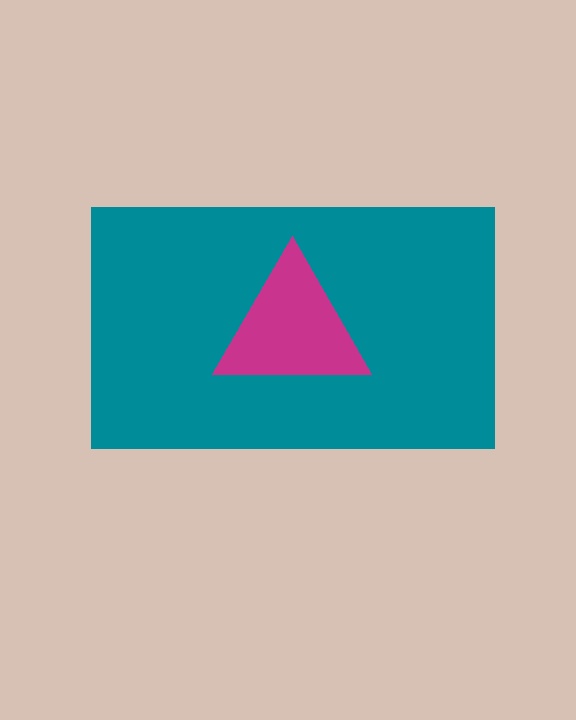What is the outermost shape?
The teal rectangle.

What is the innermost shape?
The magenta triangle.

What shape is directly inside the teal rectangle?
The magenta triangle.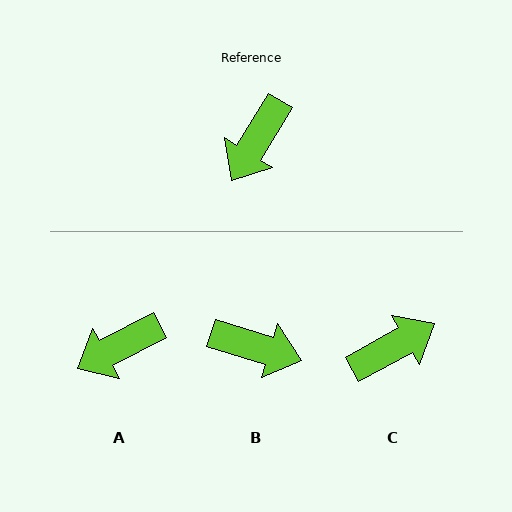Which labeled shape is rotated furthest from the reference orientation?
C, about 151 degrees away.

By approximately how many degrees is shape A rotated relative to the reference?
Approximately 30 degrees clockwise.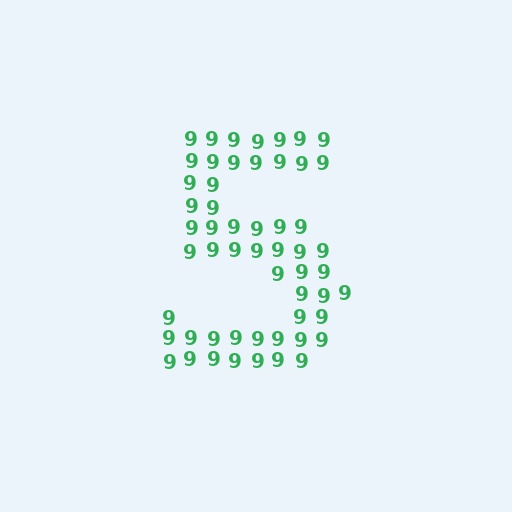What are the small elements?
The small elements are digit 9's.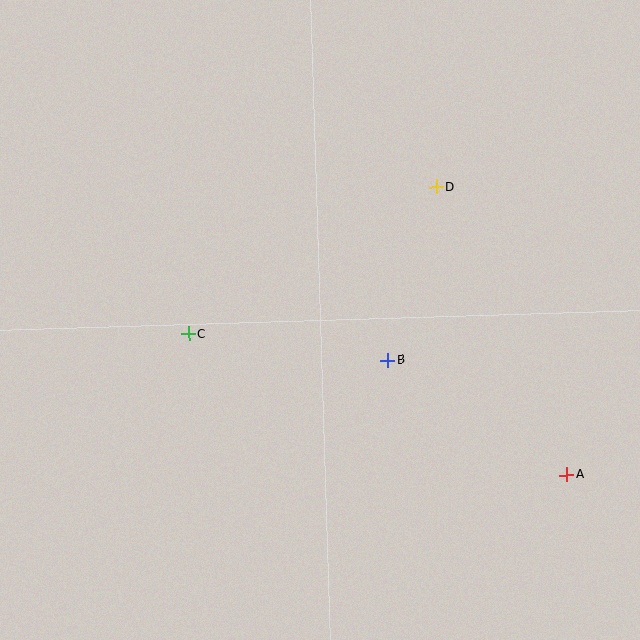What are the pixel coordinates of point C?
Point C is at (188, 334).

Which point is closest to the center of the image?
Point B at (388, 360) is closest to the center.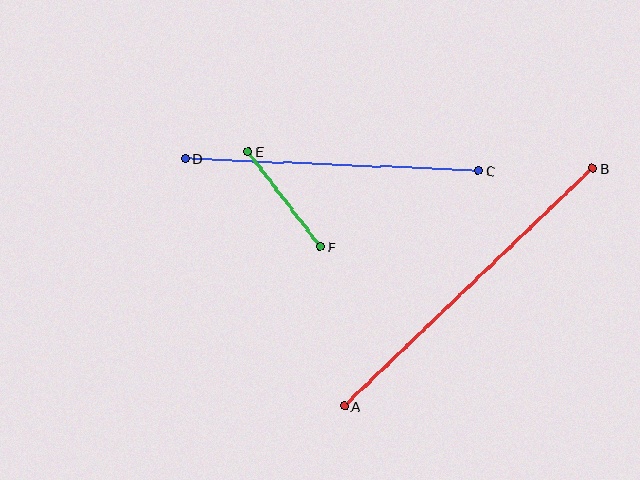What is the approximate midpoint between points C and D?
The midpoint is at approximately (332, 165) pixels.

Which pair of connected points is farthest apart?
Points A and B are farthest apart.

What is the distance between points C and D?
The distance is approximately 294 pixels.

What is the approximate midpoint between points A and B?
The midpoint is at approximately (469, 287) pixels.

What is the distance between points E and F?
The distance is approximately 119 pixels.